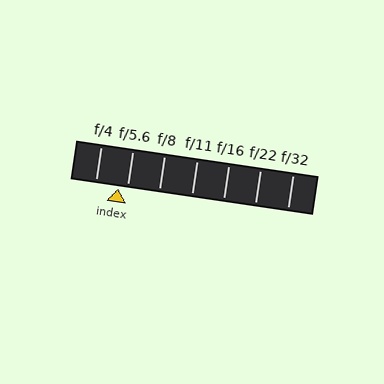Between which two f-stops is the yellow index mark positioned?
The index mark is between f/4 and f/5.6.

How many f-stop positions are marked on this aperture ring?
There are 7 f-stop positions marked.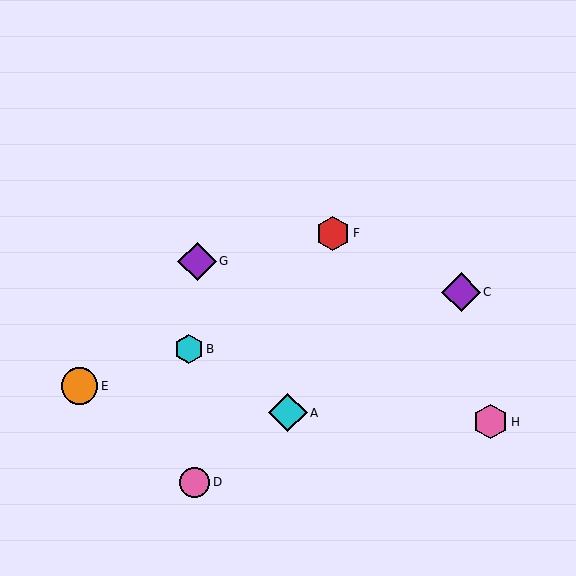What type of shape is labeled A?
Shape A is a cyan diamond.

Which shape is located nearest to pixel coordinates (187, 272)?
The purple diamond (labeled G) at (197, 261) is nearest to that location.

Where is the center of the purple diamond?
The center of the purple diamond is at (461, 292).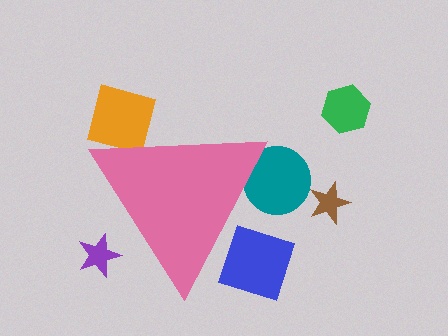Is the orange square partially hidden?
Yes, the orange square is partially hidden behind the pink triangle.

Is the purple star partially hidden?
Yes, the purple star is partially hidden behind the pink triangle.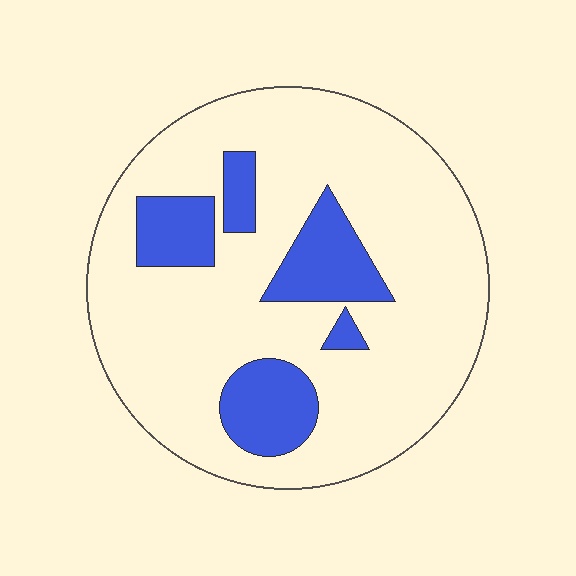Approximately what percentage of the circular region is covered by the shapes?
Approximately 20%.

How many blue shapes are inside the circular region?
5.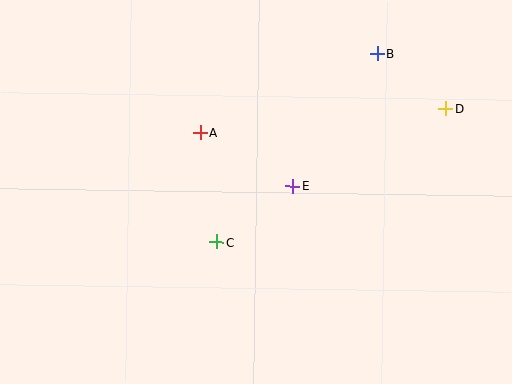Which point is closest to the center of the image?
Point E at (293, 186) is closest to the center.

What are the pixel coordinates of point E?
Point E is at (293, 186).